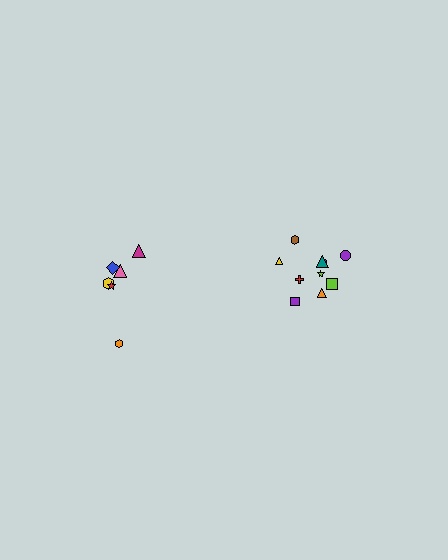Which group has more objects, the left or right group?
The right group.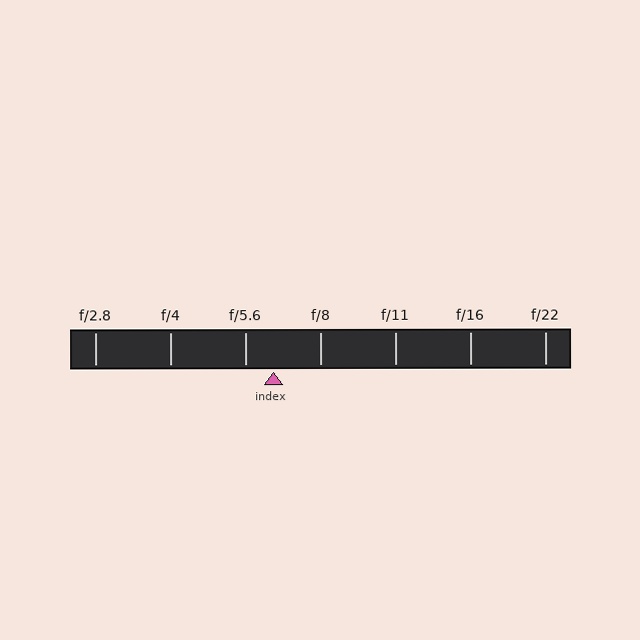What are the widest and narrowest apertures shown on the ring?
The widest aperture shown is f/2.8 and the narrowest is f/22.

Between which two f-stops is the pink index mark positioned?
The index mark is between f/5.6 and f/8.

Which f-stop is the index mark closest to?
The index mark is closest to f/5.6.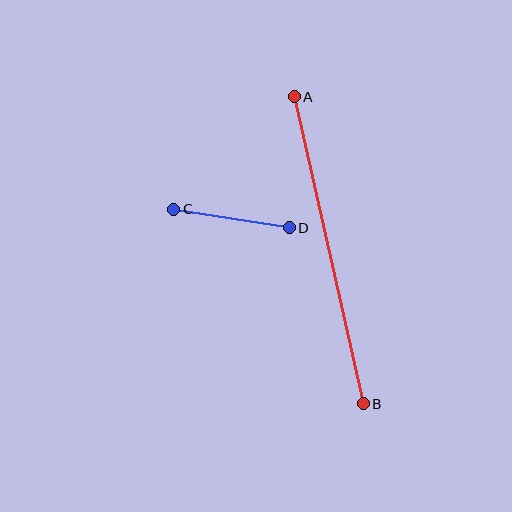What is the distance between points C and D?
The distance is approximately 117 pixels.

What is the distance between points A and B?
The distance is approximately 315 pixels.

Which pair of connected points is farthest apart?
Points A and B are farthest apart.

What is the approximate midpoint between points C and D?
The midpoint is at approximately (231, 218) pixels.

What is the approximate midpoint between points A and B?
The midpoint is at approximately (329, 250) pixels.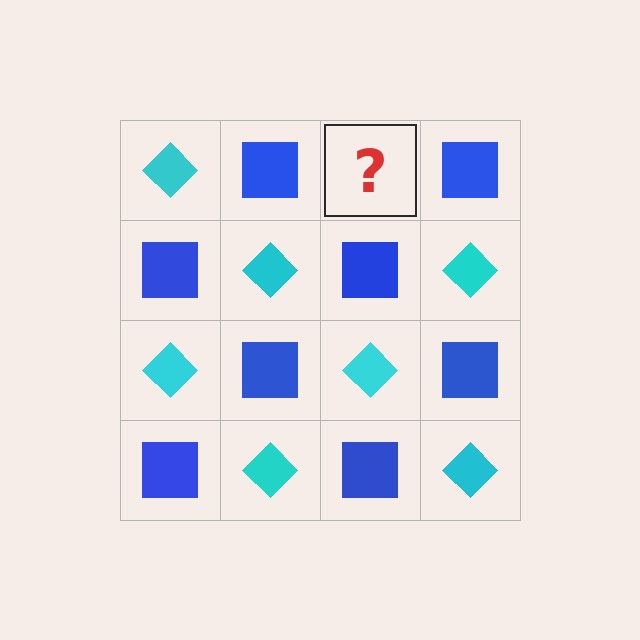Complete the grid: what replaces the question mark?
The question mark should be replaced with a cyan diamond.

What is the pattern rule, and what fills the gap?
The rule is that it alternates cyan diamond and blue square in a checkerboard pattern. The gap should be filled with a cyan diamond.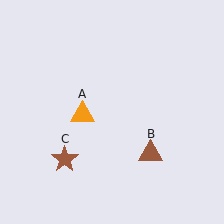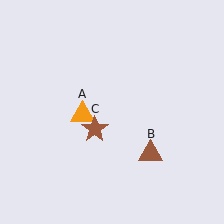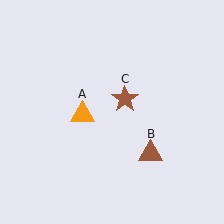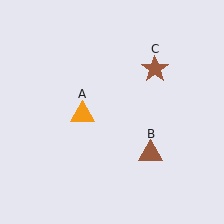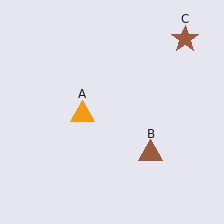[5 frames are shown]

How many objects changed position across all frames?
1 object changed position: brown star (object C).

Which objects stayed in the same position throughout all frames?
Orange triangle (object A) and brown triangle (object B) remained stationary.